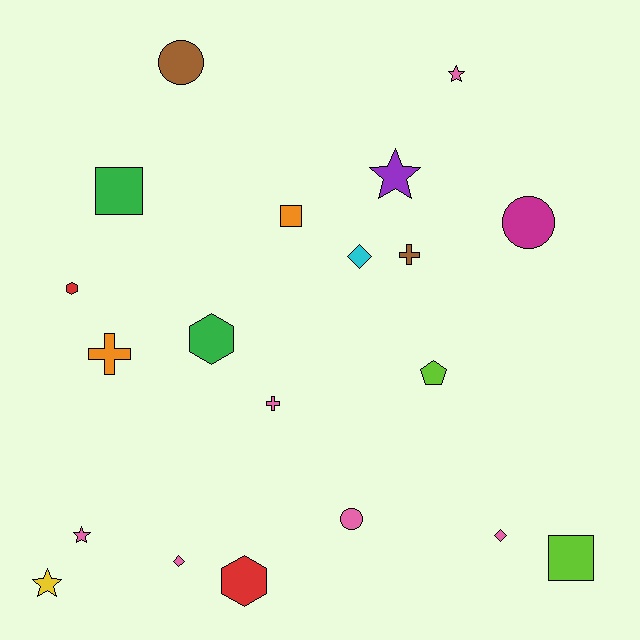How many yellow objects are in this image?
There is 1 yellow object.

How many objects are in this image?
There are 20 objects.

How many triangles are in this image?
There are no triangles.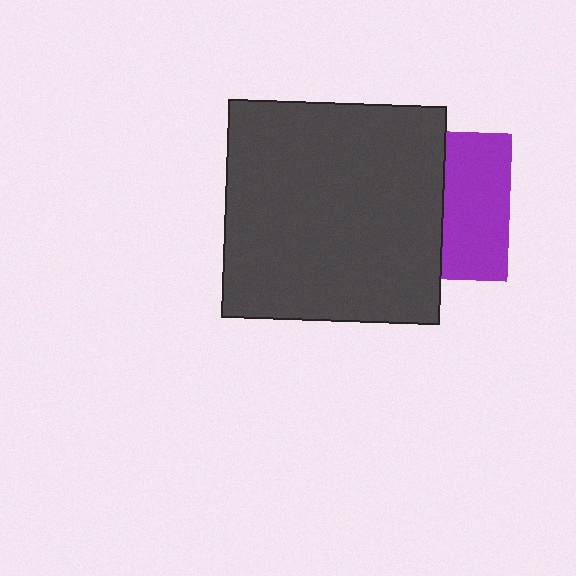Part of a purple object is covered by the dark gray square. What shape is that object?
It is a square.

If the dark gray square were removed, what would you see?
You would see the complete purple square.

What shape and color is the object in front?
The object in front is a dark gray square.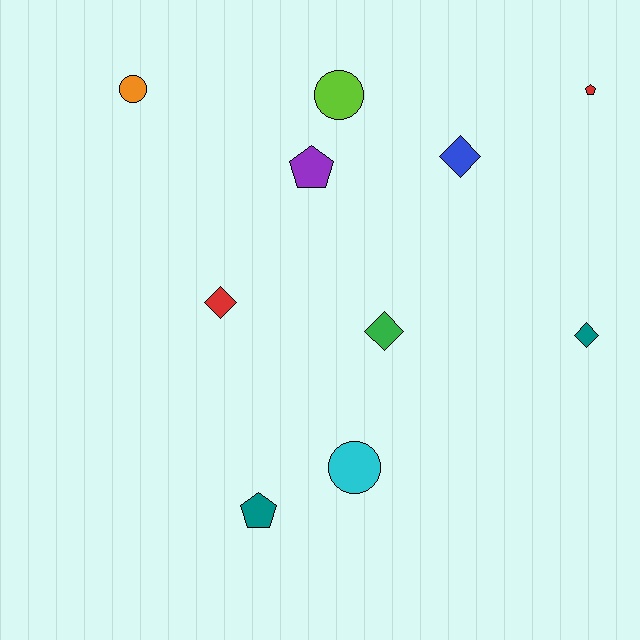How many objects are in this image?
There are 10 objects.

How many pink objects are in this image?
There are no pink objects.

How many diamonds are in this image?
There are 4 diamonds.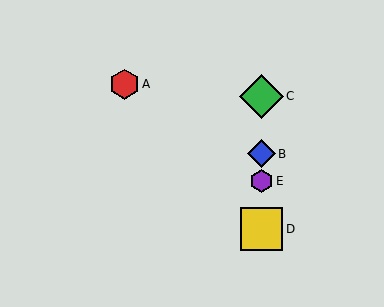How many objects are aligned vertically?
4 objects (B, C, D, E) are aligned vertically.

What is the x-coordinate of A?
Object A is at x≈125.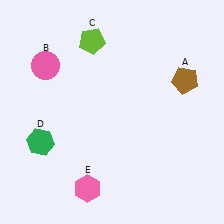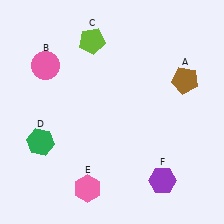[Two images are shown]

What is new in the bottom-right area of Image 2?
A purple hexagon (F) was added in the bottom-right area of Image 2.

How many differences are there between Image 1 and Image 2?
There is 1 difference between the two images.